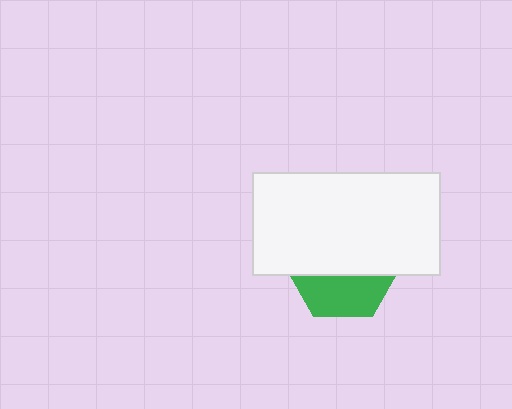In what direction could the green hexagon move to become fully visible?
The green hexagon could move down. That would shift it out from behind the white rectangle entirely.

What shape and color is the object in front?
The object in front is a white rectangle.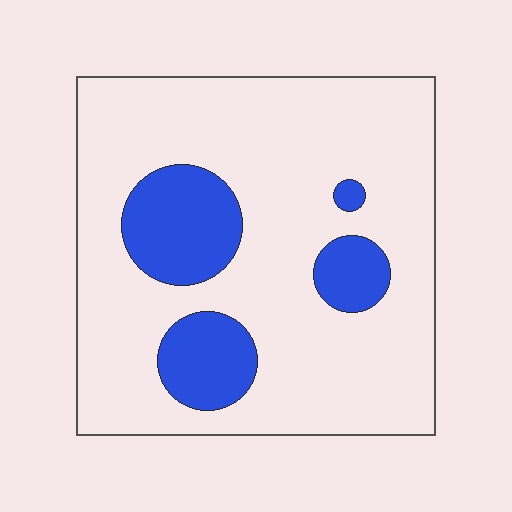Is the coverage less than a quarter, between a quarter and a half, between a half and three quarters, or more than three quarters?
Less than a quarter.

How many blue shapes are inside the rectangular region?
4.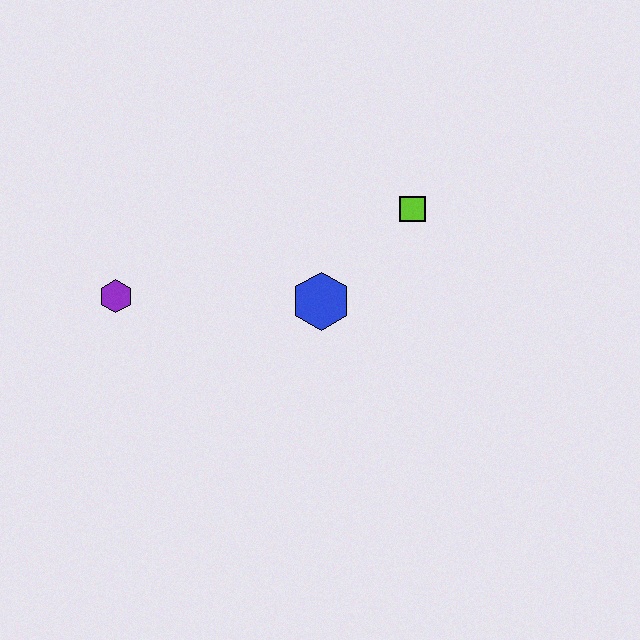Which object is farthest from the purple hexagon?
The lime square is farthest from the purple hexagon.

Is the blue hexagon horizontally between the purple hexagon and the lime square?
Yes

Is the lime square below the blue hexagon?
No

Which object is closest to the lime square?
The blue hexagon is closest to the lime square.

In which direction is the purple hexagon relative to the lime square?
The purple hexagon is to the left of the lime square.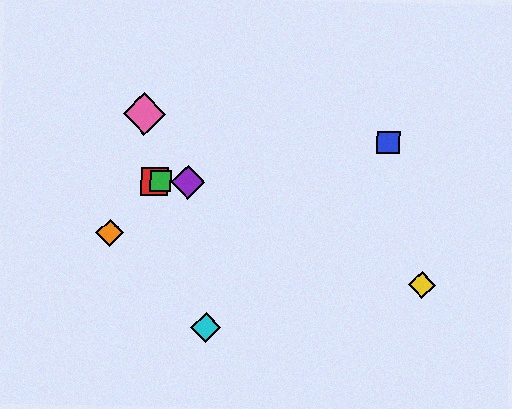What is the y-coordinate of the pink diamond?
The pink diamond is at y≈114.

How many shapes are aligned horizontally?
3 shapes (the red square, the green square, the purple diamond) are aligned horizontally.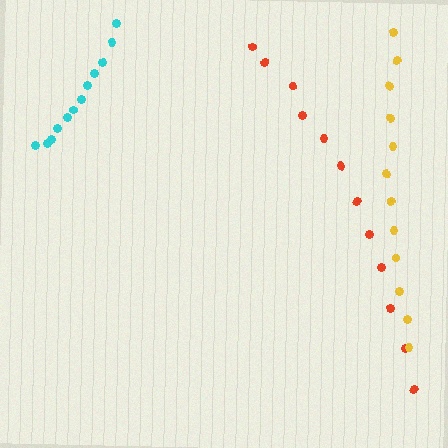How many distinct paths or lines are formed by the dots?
There are 3 distinct paths.